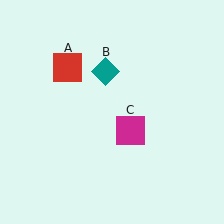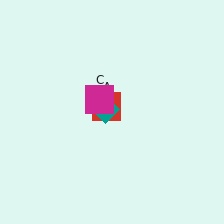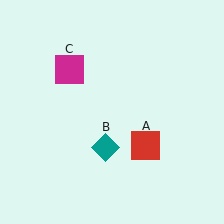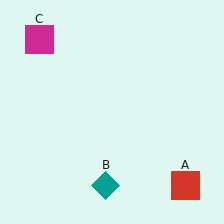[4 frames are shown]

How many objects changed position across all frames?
3 objects changed position: red square (object A), teal diamond (object B), magenta square (object C).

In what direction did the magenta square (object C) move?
The magenta square (object C) moved up and to the left.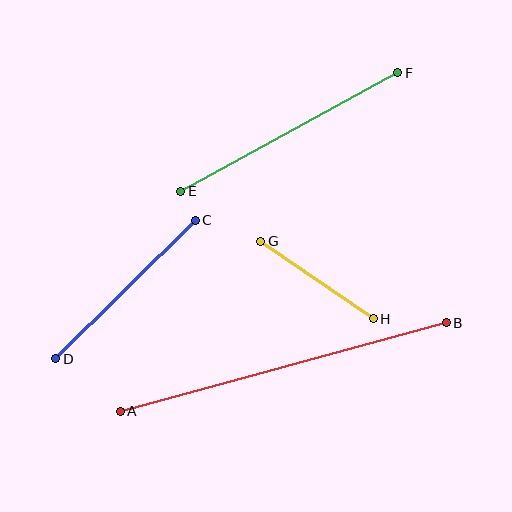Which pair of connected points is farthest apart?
Points A and B are farthest apart.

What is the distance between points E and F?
The distance is approximately 247 pixels.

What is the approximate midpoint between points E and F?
The midpoint is at approximately (289, 132) pixels.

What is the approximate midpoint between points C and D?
The midpoint is at approximately (125, 290) pixels.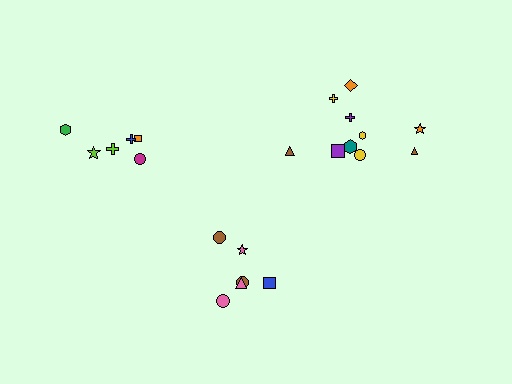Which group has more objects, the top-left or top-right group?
The top-right group.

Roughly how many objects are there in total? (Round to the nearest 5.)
Roughly 20 objects in total.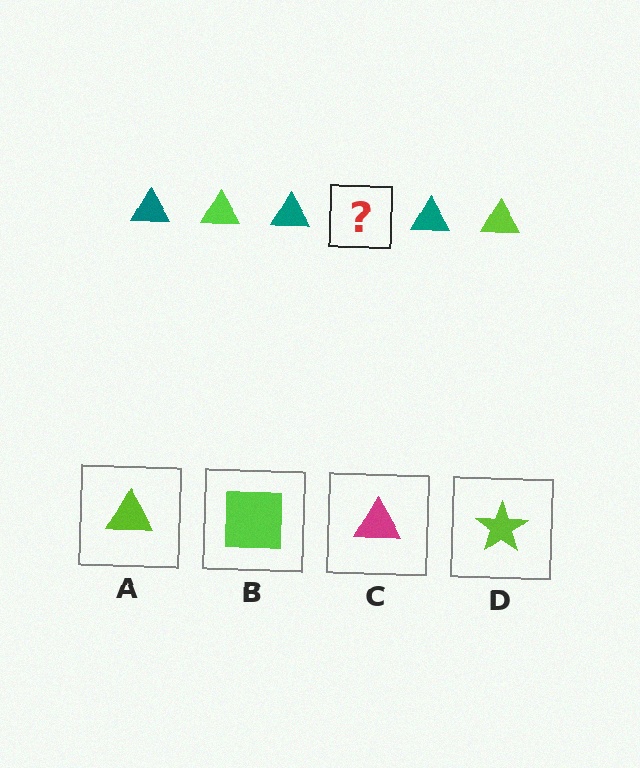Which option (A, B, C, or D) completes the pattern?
A.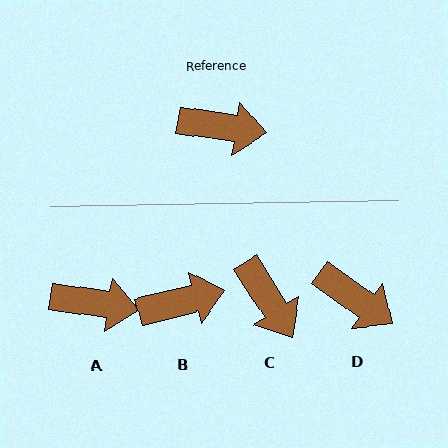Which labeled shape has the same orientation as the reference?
A.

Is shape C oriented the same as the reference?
No, it is off by about 49 degrees.